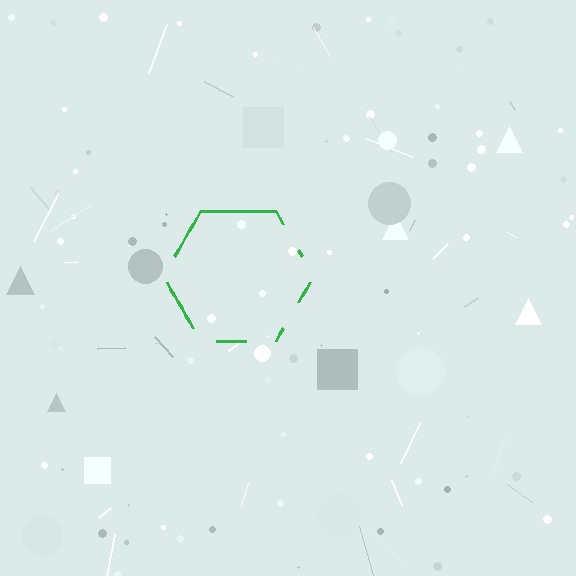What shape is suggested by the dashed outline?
The dashed outline suggests a hexagon.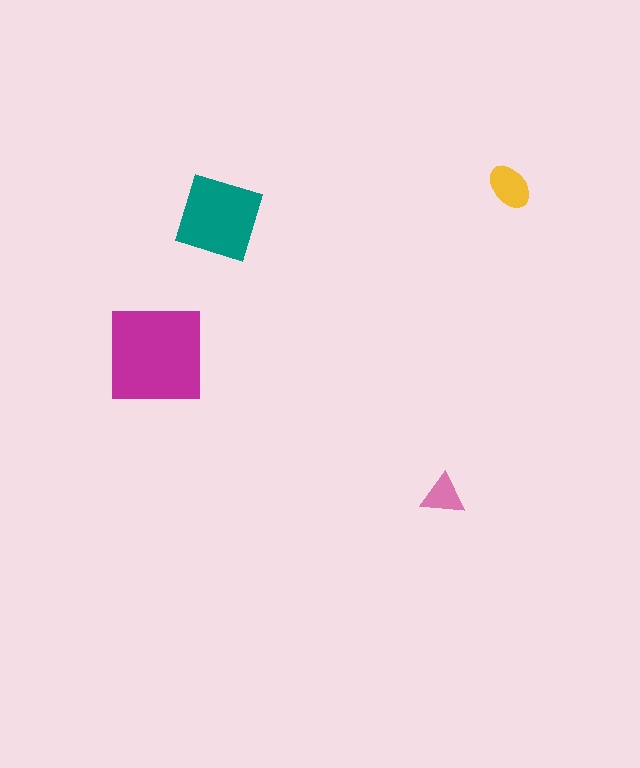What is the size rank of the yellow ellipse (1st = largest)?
3rd.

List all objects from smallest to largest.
The pink triangle, the yellow ellipse, the teal diamond, the magenta square.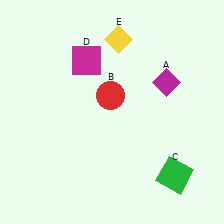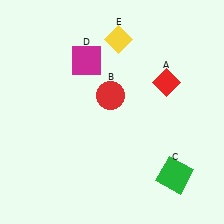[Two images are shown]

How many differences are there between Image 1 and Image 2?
There is 1 difference between the two images.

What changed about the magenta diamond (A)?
In Image 1, A is magenta. In Image 2, it changed to red.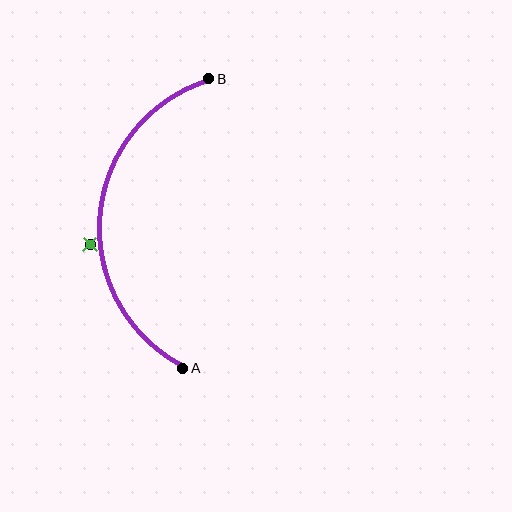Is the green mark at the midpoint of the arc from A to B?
No — the green mark does not lie on the arc at all. It sits slightly outside the curve.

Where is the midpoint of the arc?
The arc midpoint is the point on the curve farthest from the straight line joining A and B. It sits to the left of that line.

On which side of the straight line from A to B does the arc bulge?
The arc bulges to the left of the straight line connecting A and B.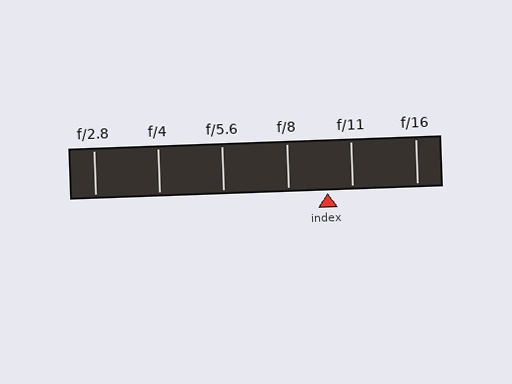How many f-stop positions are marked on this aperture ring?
There are 6 f-stop positions marked.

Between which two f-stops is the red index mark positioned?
The index mark is between f/8 and f/11.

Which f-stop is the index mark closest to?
The index mark is closest to f/11.